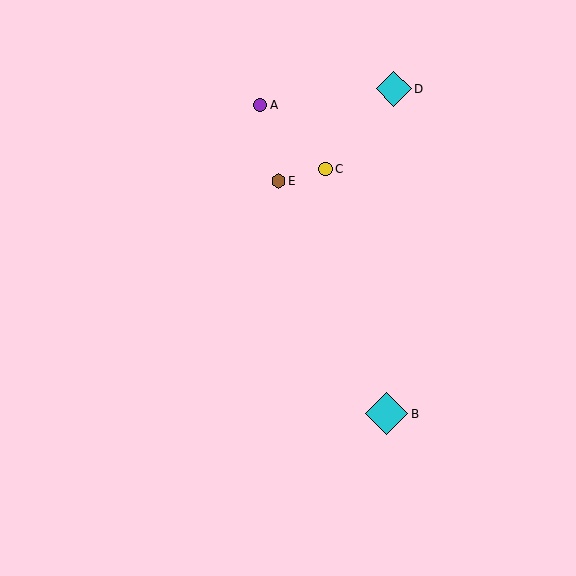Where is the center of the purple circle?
The center of the purple circle is at (260, 105).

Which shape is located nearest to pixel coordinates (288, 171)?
The brown hexagon (labeled E) at (278, 181) is nearest to that location.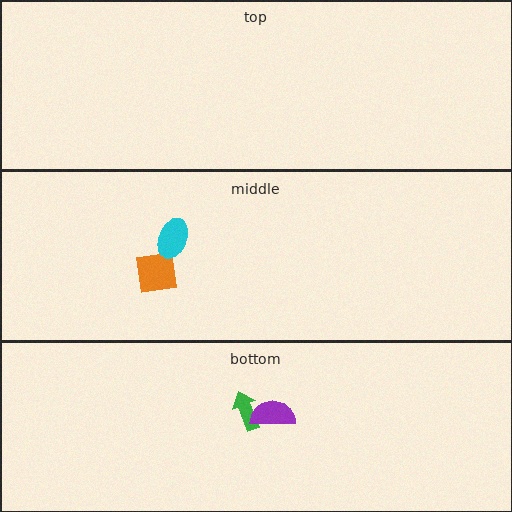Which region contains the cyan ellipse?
The middle region.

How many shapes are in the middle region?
2.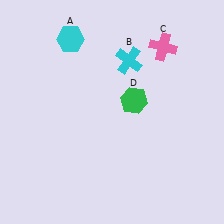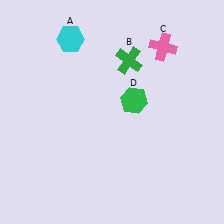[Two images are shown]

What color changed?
The cross (B) changed from cyan in Image 1 to green in Image 2.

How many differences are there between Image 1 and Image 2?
There is 1 difference between the two images.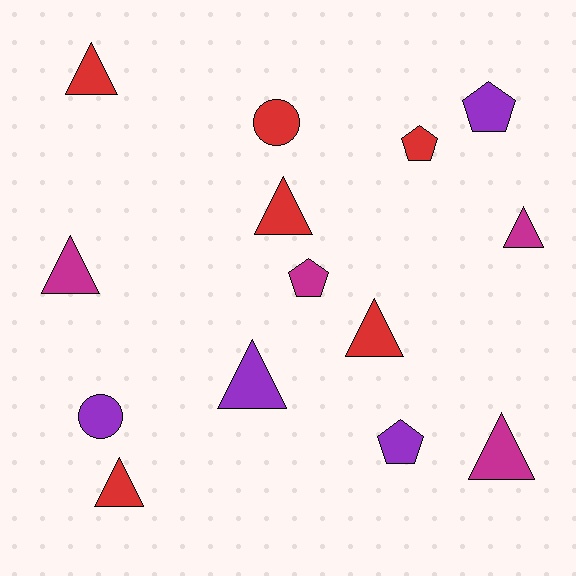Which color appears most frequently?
Red, with 6 objects.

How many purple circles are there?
There is 1 purple circle.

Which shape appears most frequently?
Triangle, with 8 objects.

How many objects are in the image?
There are 14 objects.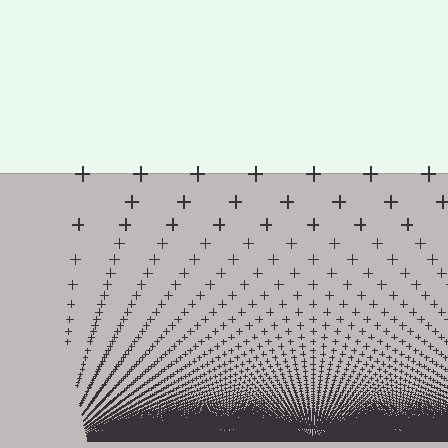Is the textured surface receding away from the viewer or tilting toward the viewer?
The surface appears to tilt toward the viewer. Texture elements get larger and sparser toward the top.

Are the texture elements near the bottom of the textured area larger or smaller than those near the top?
Smaller. The gradient is inverted — elements near the bottom are smaller and denser.